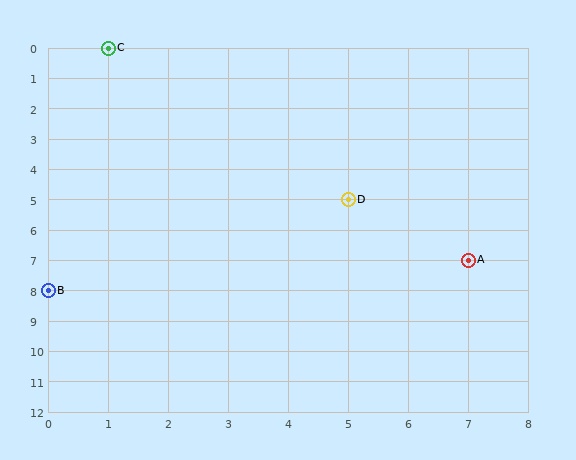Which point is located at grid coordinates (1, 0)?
Point C is at (1, 0).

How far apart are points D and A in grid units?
Points D and A are 2 columns and 2 rows apart (about 2.8 grid units diagonally).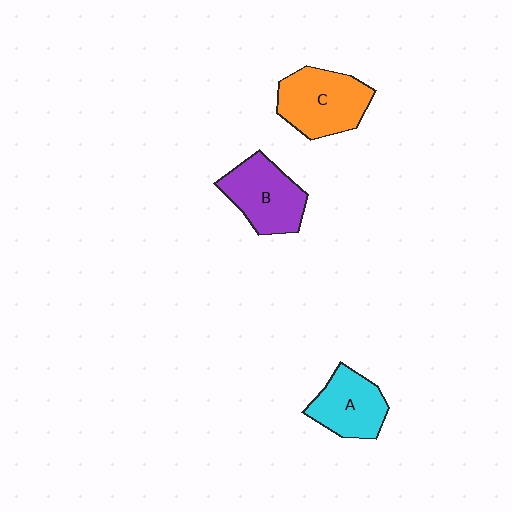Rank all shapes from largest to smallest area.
From largest to smallest: C (orange), B (purple), A (cyan).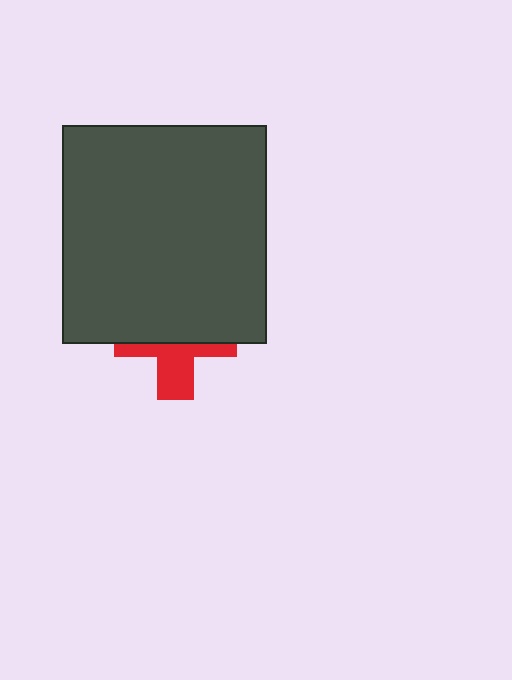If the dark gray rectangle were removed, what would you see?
You would see the complete red cross.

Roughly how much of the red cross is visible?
A small part of it is visible (roughly 42%).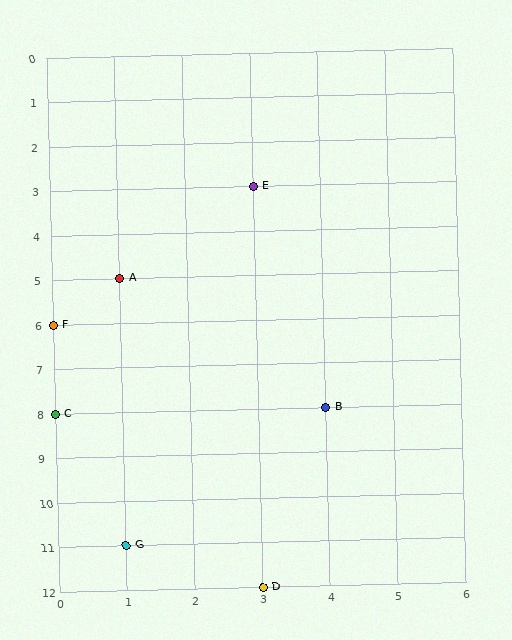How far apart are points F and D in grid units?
Points F and D are 3 columns and 6 rows apart (about 6.7 grid units diagonally).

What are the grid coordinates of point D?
Point D is at grid coordinates (3, 12).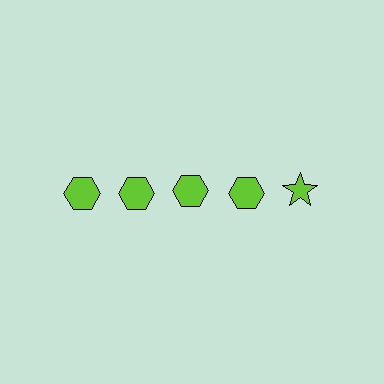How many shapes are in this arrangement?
There are 5 shapes arranged in a grid pattern.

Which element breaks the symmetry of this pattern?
The lime star in the top row, rightmost column breaks the symmetry. All other shapes are lime hexagons.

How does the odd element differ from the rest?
It has a different shape: star instead of hexagon.